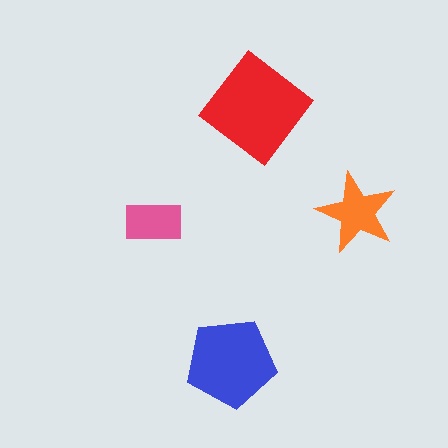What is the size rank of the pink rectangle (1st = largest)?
4th.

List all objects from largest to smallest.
The red diamond, the blue pentagon, the orange star, the pink rectangle.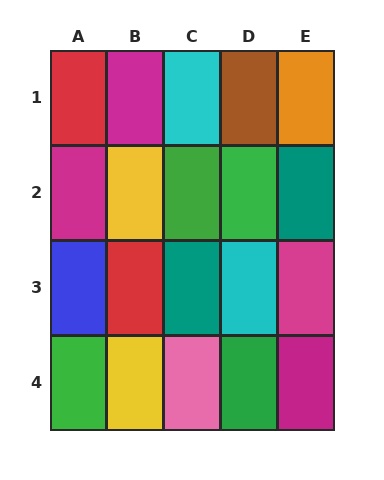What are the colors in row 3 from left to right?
Blue, red, teal, cyan, magenta.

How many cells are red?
2 cells are red.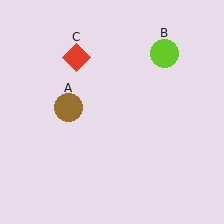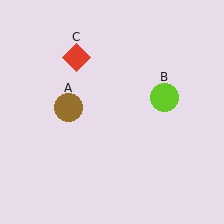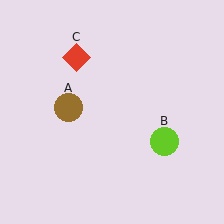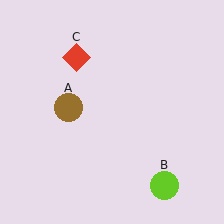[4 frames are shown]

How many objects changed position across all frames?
1 object changed position: lime circle (object B).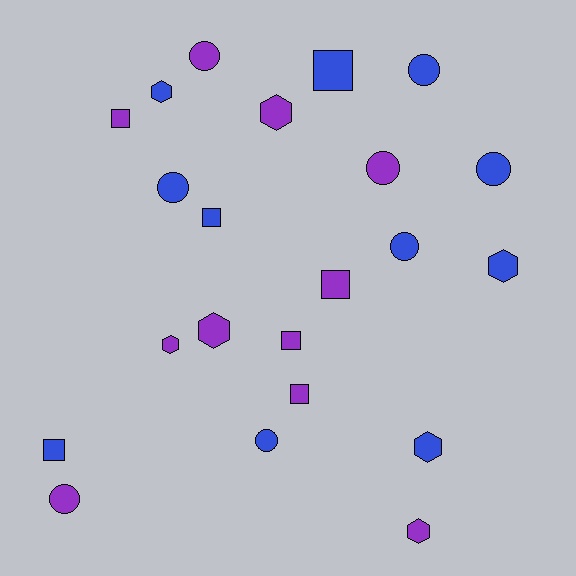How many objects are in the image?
There are 22 objects.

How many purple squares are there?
There are 4 purple squares.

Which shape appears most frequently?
Circle, with 8 objects.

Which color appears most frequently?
Blue, with 11 objects.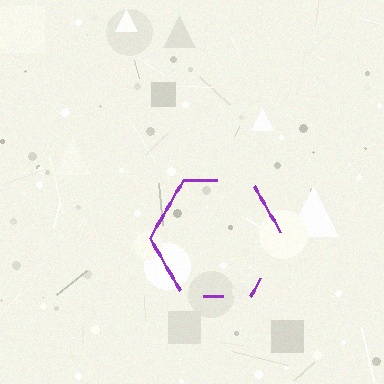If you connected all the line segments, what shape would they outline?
They would outline a hexagon.